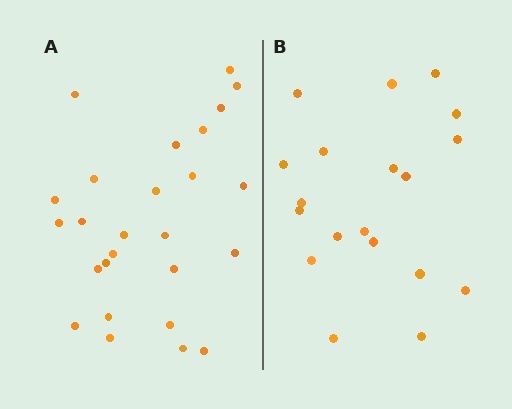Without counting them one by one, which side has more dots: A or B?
Region A (the left region) has more dots.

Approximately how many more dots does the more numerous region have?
Region A has roughly 8 or so more dots than region B.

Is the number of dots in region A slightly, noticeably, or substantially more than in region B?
Region A has noticeably more, but not dramatically so. The ratio is roughly 1.4 to 1.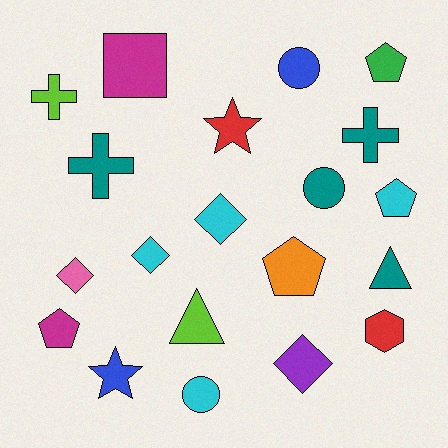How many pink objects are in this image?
There is 1 pink object.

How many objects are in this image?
There are 20 objects.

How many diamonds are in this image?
There are 4 diamonds.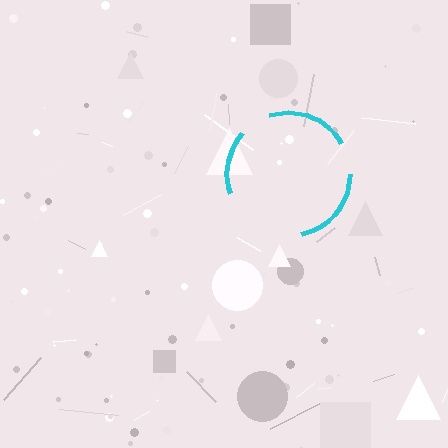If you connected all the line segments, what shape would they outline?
They would outline a circle.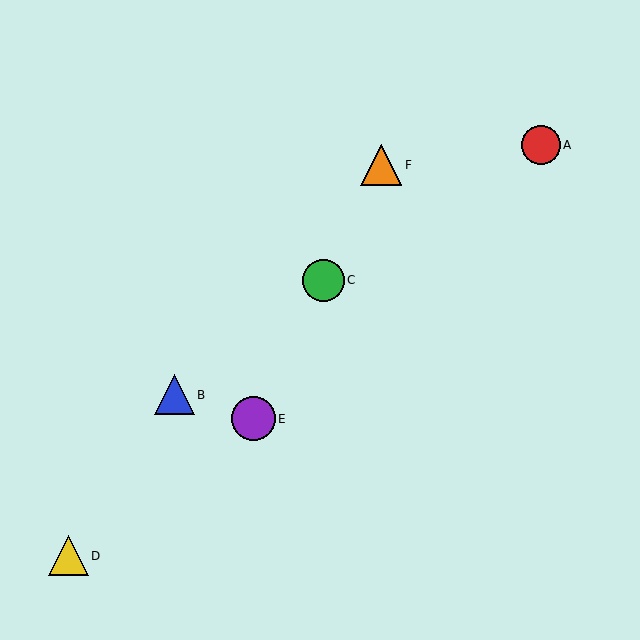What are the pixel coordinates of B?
Object B is at (174, 395).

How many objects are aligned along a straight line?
3 objects (C, E, F) are aligned along a straight line.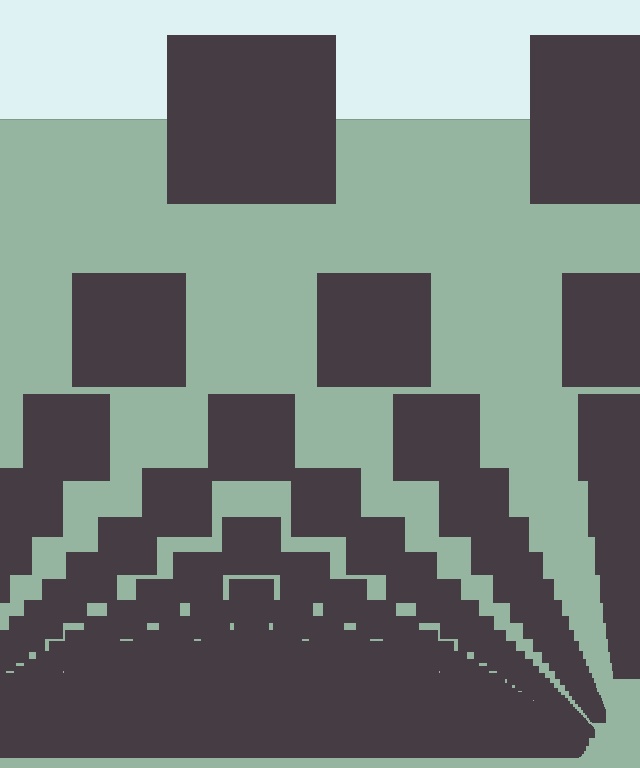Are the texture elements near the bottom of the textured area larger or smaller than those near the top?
Smaller. The gradient is inverted — elements near the bottom are smaller and denser.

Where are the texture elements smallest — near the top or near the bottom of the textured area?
Near the bottom.